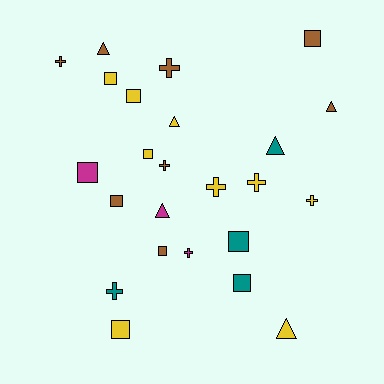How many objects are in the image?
There are 24 objects.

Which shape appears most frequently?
Square, with 10 objects.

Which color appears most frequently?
Yellow, with 9 objects.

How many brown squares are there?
There are 3 brown squares.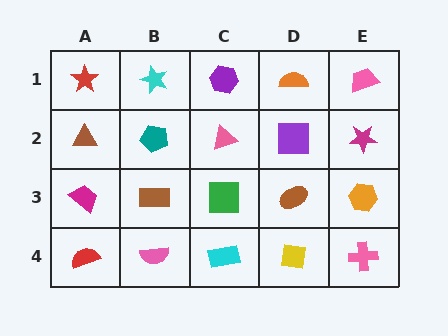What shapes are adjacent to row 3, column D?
A purple square (row 2, column D), a yellow square (row 4, column D), a green square (row 3, column C), an orange hexagon (row 3, column E).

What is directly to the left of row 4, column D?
A cyan rectangle.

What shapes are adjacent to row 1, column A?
A brown triangle (row 2, column A), a cyan star (row 1, column B).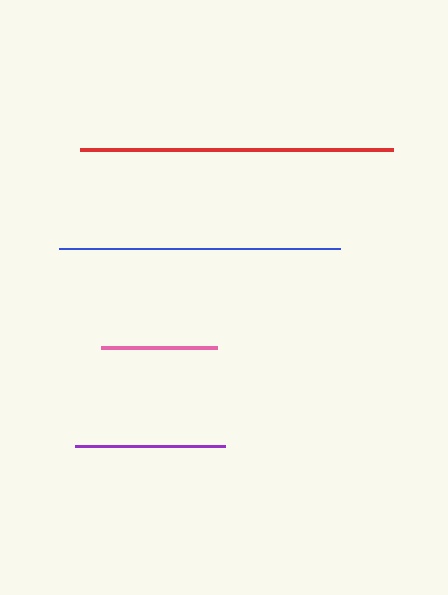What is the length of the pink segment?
The pink segment is approximately 116 pixels long.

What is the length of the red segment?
The red segment is approximately 314 pixels long.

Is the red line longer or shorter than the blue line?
The red line is longer than the blue line.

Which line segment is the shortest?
The pink line is the shortest at approximately 116 pixels.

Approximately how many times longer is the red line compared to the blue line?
The red line is approximately 1.1 times the length of the blue line.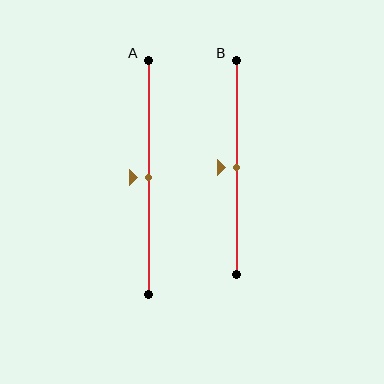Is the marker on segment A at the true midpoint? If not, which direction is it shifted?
Yes, the marker on segment A is at the true midpoint.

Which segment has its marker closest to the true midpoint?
Segment A has its marker closest to the true midpoint.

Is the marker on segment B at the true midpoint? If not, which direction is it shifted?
Yes, the marker on segment B is at the true midpoint.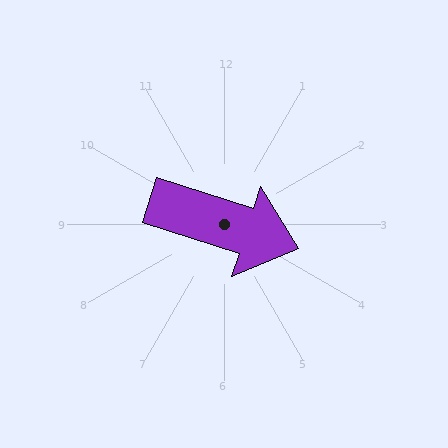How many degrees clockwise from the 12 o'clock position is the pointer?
Approximately 108 degrees.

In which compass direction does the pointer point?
East.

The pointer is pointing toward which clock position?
Roughly 4 o'clock.